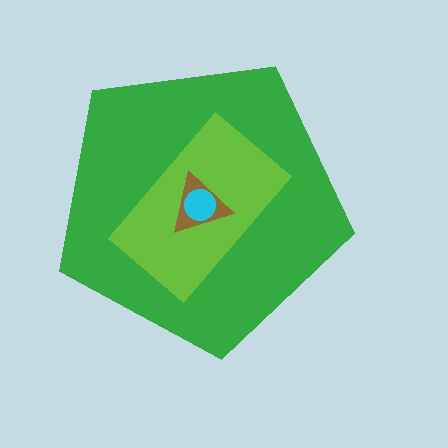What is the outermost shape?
The green pentagon.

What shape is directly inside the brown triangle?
The cyan circle.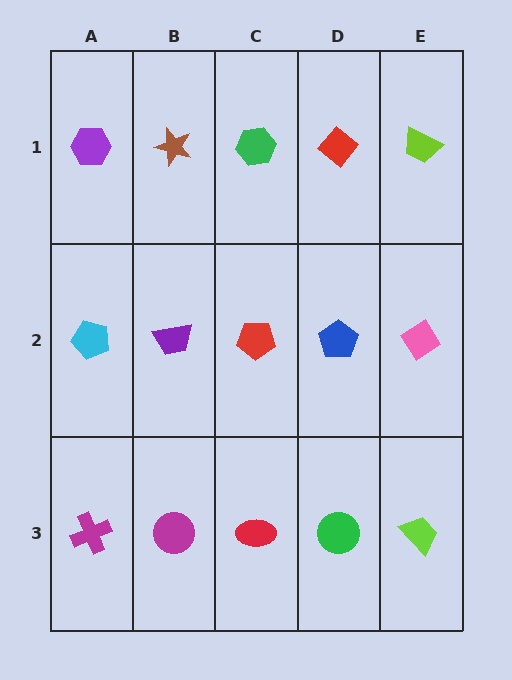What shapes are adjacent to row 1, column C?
A red pentagon (row 2, column C), a brown star (row 1, column B), a red diamond (row 1, column D).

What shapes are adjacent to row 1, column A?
A cyan pentagon (row 2, column A), a brown star (row 1, column B).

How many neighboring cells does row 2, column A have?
3.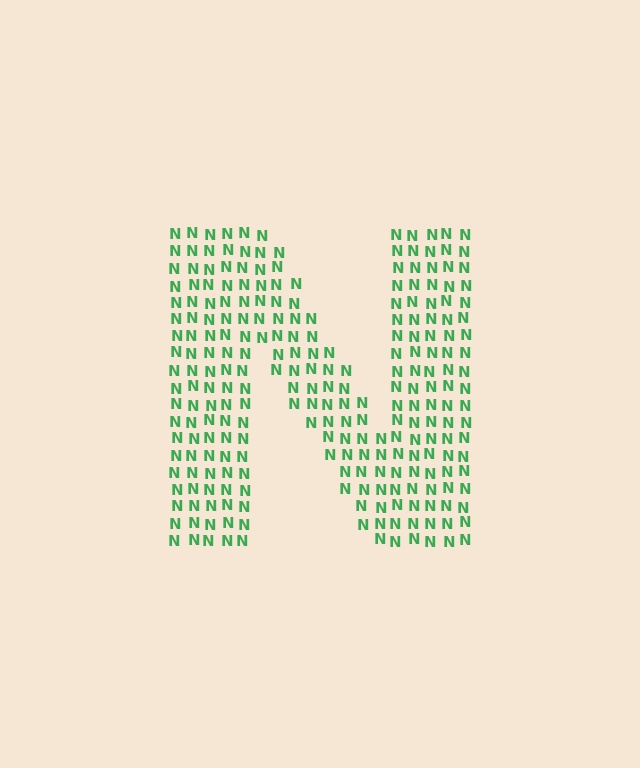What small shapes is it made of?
It is made of small letter N's.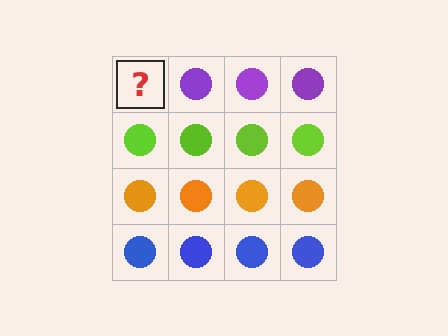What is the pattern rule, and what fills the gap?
The rule is that each row has a consistent color. The gap should be filled with a purple circle.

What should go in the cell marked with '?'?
The missing cell should contain a purple circle.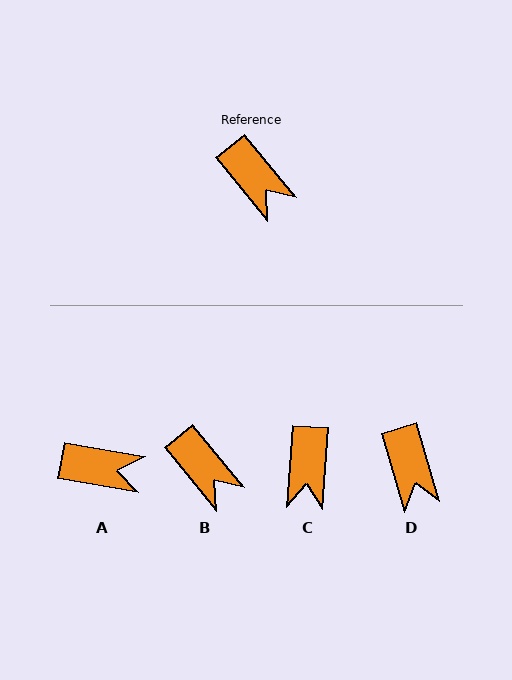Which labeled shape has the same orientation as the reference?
B.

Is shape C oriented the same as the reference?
No, it is off by about 44 degrees.